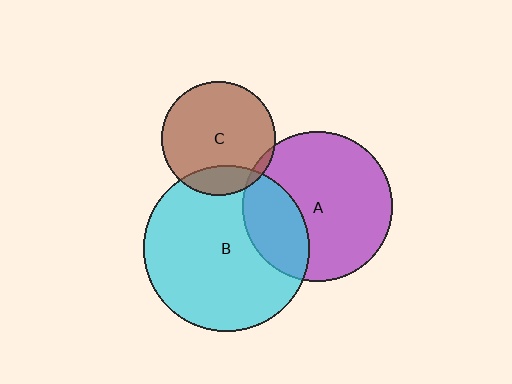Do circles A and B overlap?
Yes.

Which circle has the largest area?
Circle B (cyan).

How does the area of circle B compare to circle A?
Approximately 1.2 times.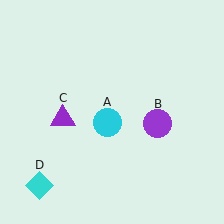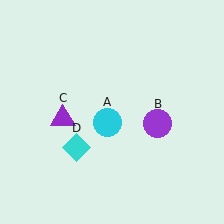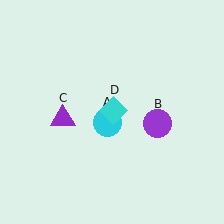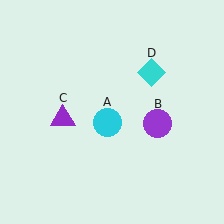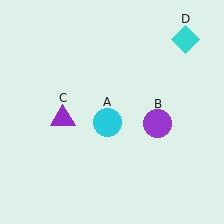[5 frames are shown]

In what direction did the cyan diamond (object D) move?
The cyan diamond (object D) moved up and to the right.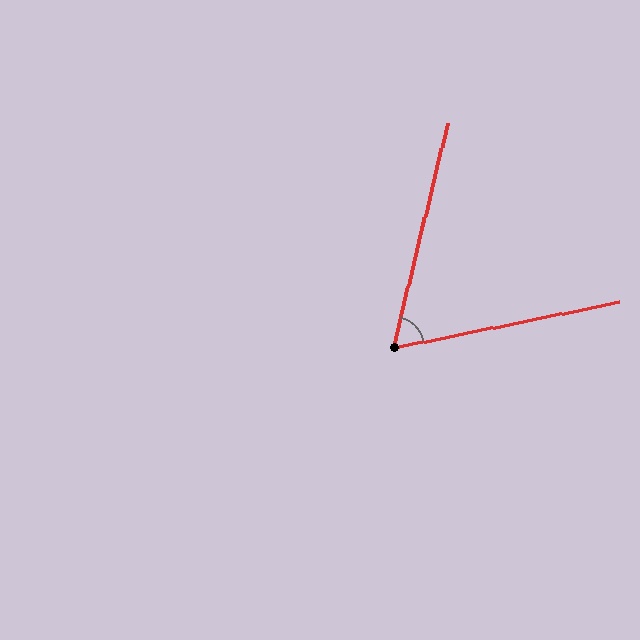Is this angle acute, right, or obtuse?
It is acute.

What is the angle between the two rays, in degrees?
Approximately 65 degrees.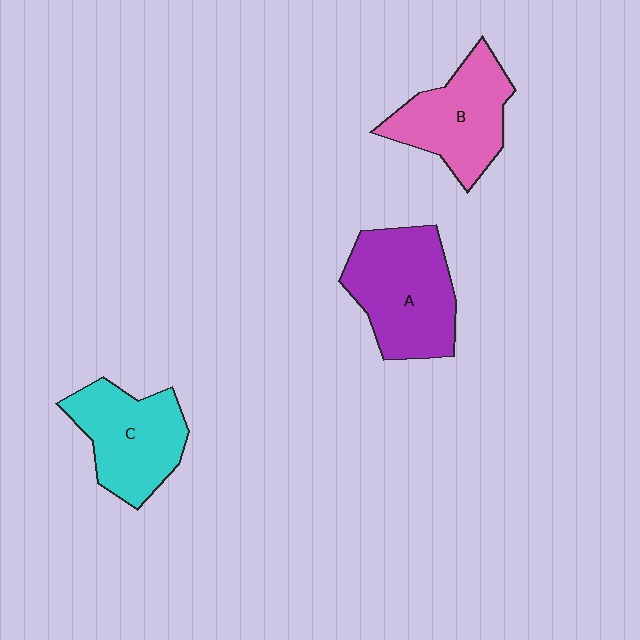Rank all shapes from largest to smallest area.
From largest to smallest: A (purple), C (cyan), B (pink).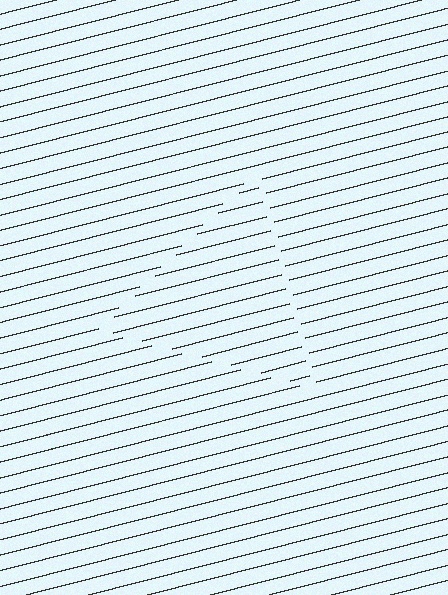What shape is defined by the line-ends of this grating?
An illusory triangle. The interior of the shape contains the same grating, shifted by half a period — the contour is defined by the phase discontinuity where line-ends from the inner and outer gratings abut.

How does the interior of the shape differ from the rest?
The interior of the shape contains the same grating, shifted by half a period — the contour is defined by the phase discontinuity where line-ends from the inner and outer gratings abut.